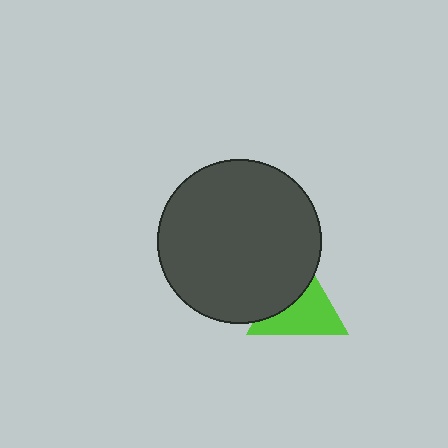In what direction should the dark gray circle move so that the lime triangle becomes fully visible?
The dark gray circle should move toward the upper-left. That is the shortest direction to clear the overlap and leave the lime triangle fully visible.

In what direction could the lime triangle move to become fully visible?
The lime triangle could move toward the lower-right. That would shift it out from behind the dark gray circle entirely.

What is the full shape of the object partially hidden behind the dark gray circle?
The partially hidden object is a lime triangle.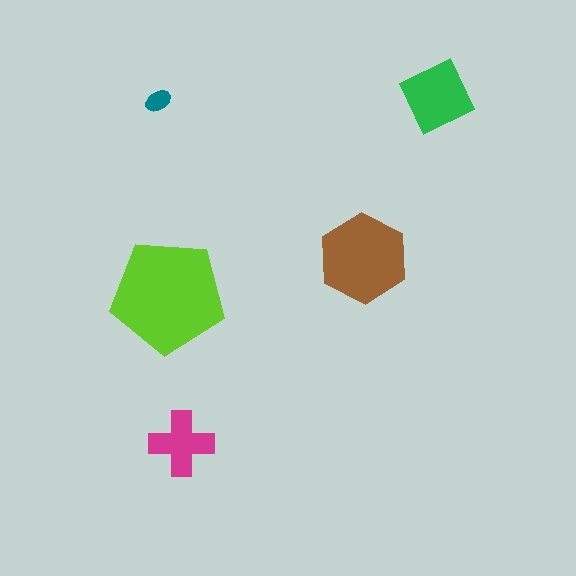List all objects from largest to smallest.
The lime pentagon, the brown hexagon, the green square, the magenta cross, the teal ellipse.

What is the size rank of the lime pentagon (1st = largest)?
1st.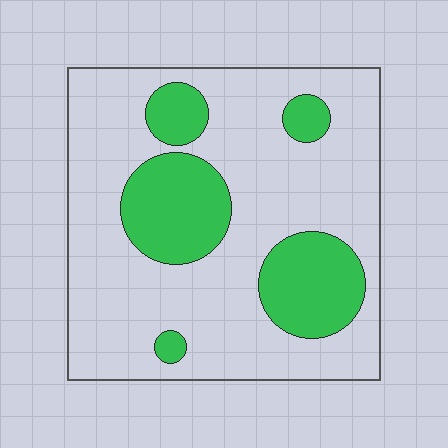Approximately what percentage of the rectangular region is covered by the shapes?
Approximately 25%.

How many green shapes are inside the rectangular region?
5.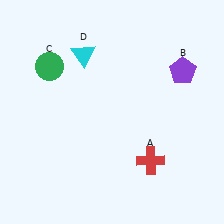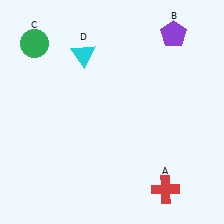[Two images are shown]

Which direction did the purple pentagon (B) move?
The purple pentagon (B) moved up.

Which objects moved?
The objects that moved are: the red cross (A), the purple pentagon (B), the green circle (C).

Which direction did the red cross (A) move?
The red cross (A) moved down.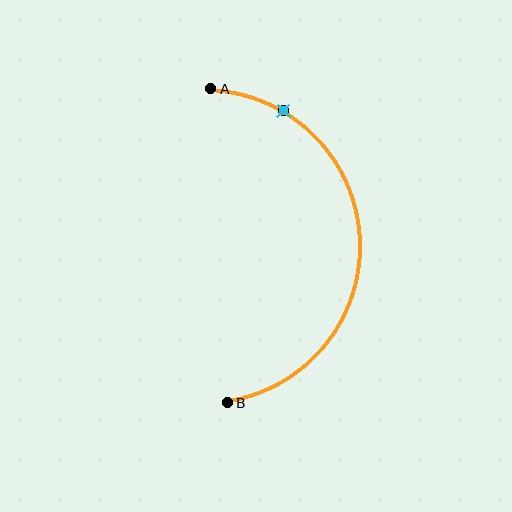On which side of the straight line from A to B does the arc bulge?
The arc bulges to the right of the straight line connecting A and B.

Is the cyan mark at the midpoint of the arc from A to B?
No. The cyan mark lies on the arc but is closer to endpoint A. The arc midpoint would be at the point on the curve equidistant along the arc from both A and B.